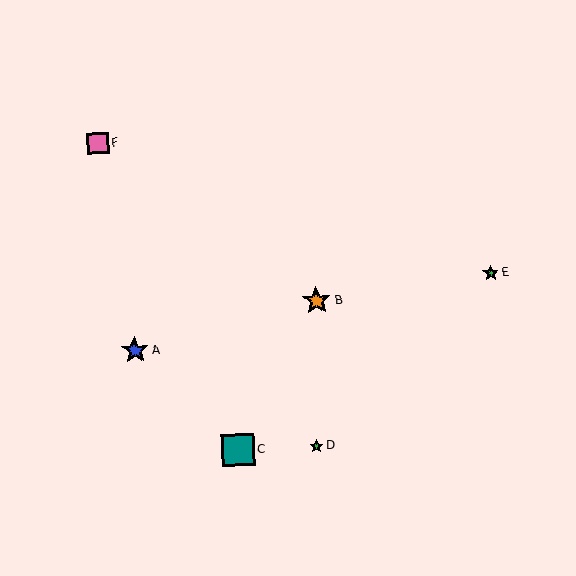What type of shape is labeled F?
Shape F is a pink square.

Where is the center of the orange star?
The center of the orange star is at (317, 301).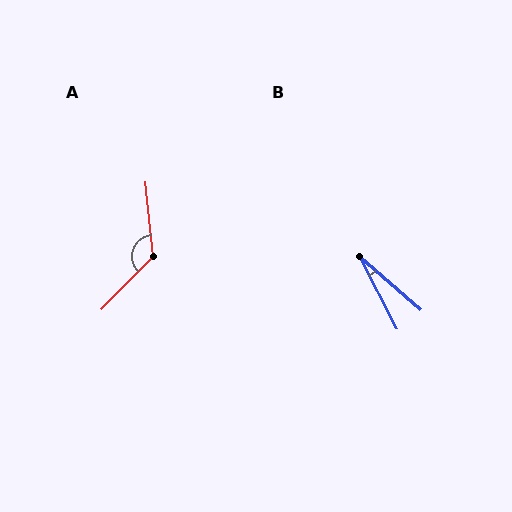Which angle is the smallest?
B, at approximately 22 degrees.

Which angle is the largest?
A, at approximately 130 degrees.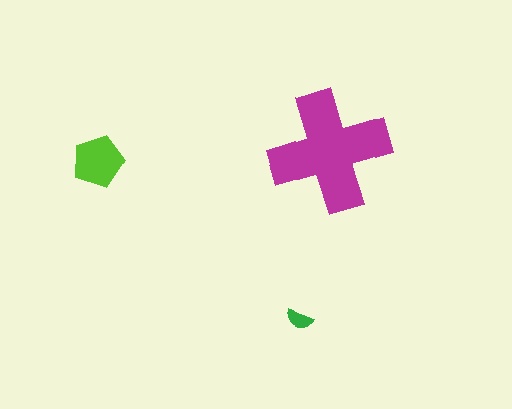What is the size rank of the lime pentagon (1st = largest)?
2nd.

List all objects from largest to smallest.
The magenta cross, the lime pentagon, the green semicircle.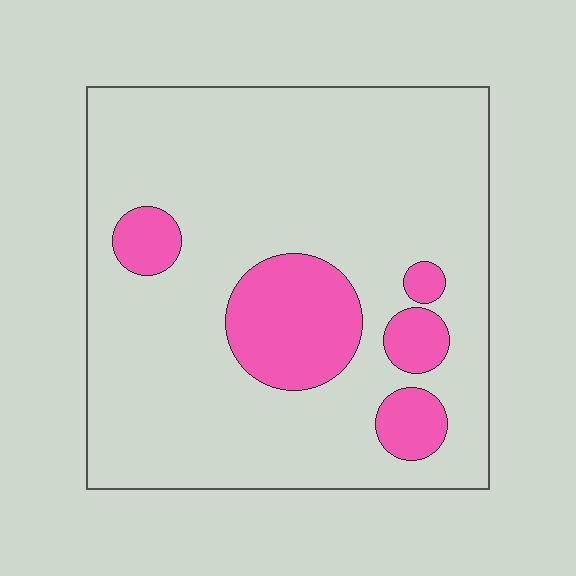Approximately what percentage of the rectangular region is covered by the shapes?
Approximately 15%.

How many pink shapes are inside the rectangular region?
5.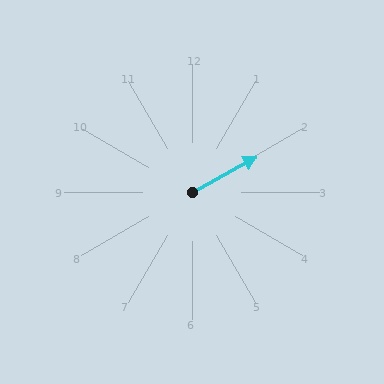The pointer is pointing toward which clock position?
Roughly 2 o'clock.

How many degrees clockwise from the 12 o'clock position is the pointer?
Approximately 61 degrees.